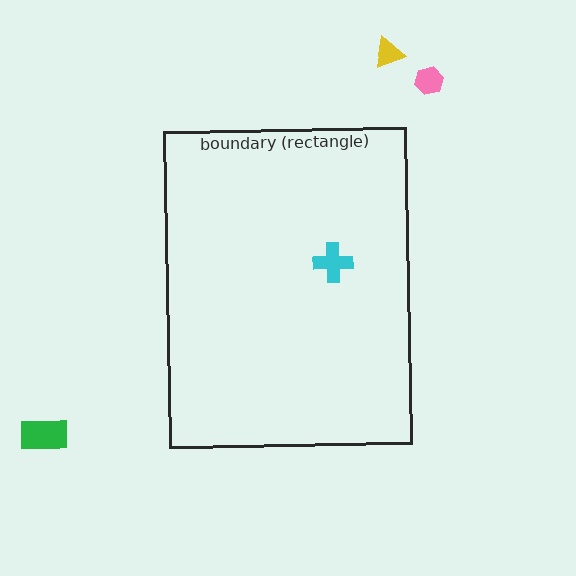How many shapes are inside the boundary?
1 inside, 3 outside.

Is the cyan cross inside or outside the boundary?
Inside.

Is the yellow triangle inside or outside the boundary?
Outside.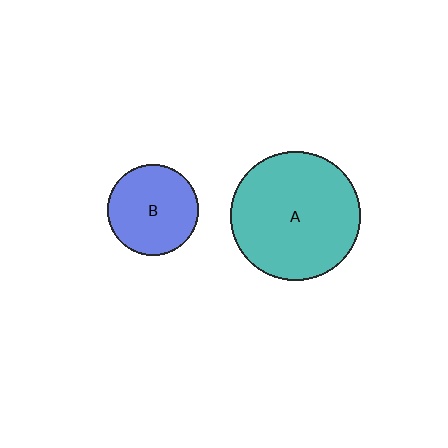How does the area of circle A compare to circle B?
Approximately 2.0 times.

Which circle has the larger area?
Circle A (teal).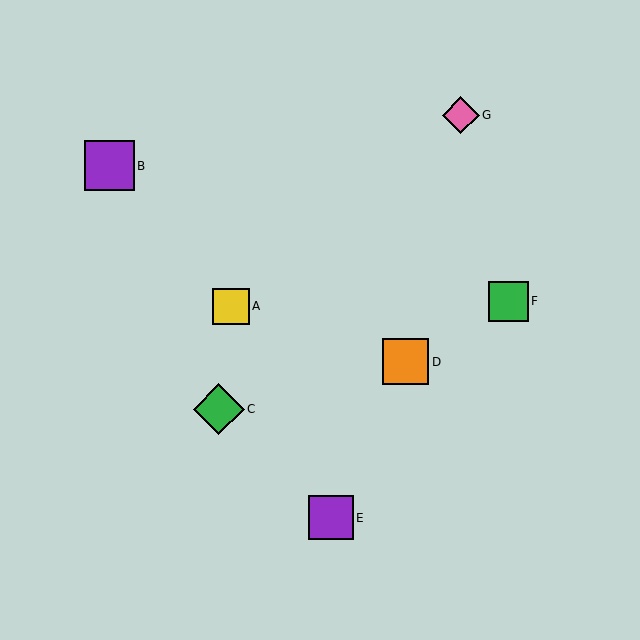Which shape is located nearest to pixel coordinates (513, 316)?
The green square (labeled F) at (508, 301) is nearest to that location.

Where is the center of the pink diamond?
The center of the pink diamond is at (461, 115).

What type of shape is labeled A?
Shape A is a yellow square.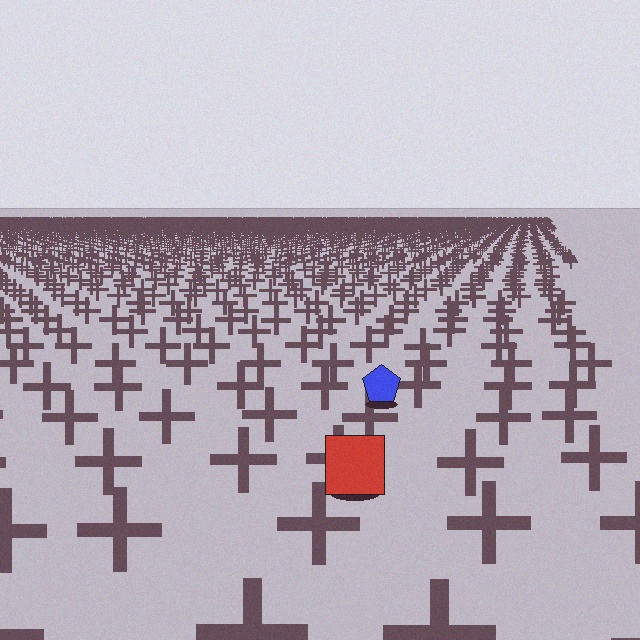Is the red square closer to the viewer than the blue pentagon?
Yes. The red square is closer — you can tell from the texture gradient: the ground texture is coarser near it.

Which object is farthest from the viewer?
The blue pentagon is farthest from the viewer. It appears smaller and the ground texture around it is denser.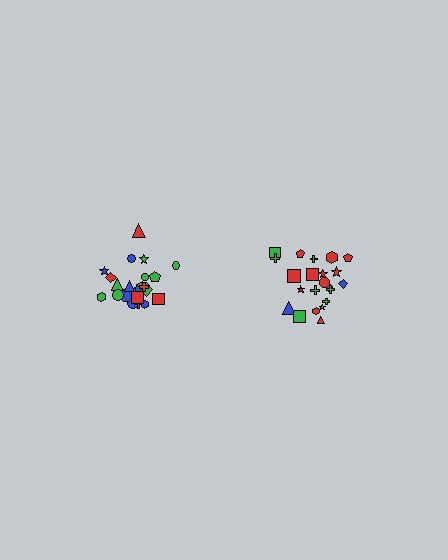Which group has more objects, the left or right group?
The left group.